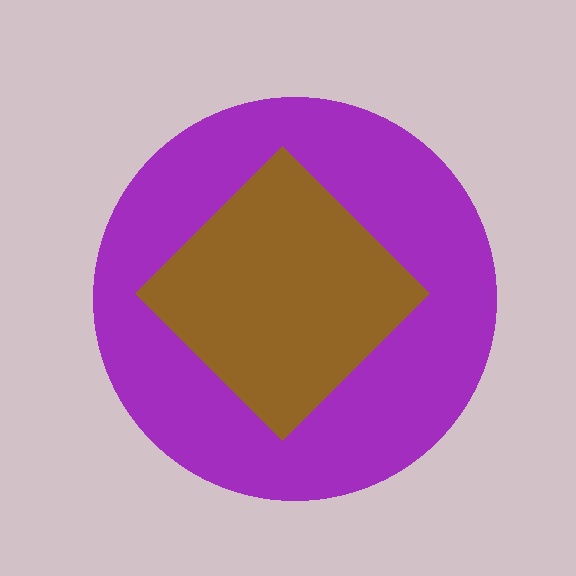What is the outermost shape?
The purple circle.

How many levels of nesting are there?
2.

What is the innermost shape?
The brown diamond.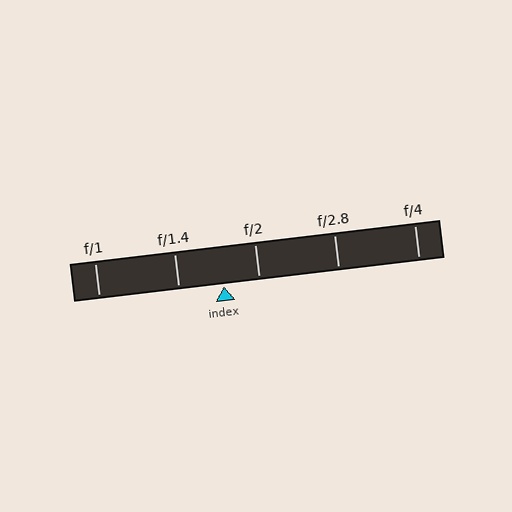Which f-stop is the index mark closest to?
The index mark is closest to f/2.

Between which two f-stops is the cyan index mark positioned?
The index mark is between f/1.4 and f/2.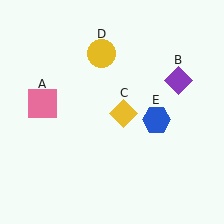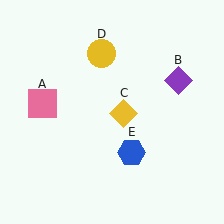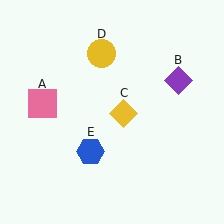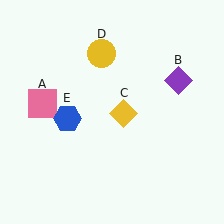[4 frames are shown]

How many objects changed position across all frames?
1 object changed position: blue hexagon (object E).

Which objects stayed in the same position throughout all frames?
Pink square (object A) and purple diamond (object B) and yellow diamond (object C) and yellow circle (object D) remained stationary.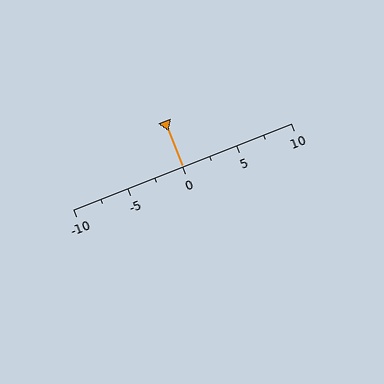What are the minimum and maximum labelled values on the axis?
The axis runs from -10 to 10.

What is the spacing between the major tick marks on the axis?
The major ticks are spaced 5 apart.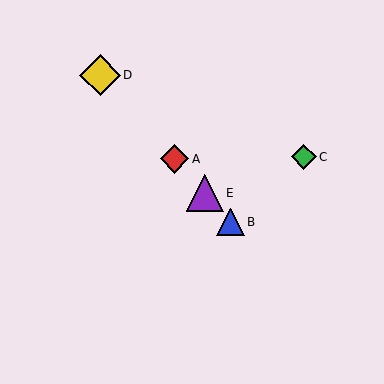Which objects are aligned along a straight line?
Objects A, B, D, E are aligned along a straight line.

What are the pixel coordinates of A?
Object A is at (175, 159).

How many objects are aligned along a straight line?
4 objects (A, B, D, E) are aligned along a straight line.